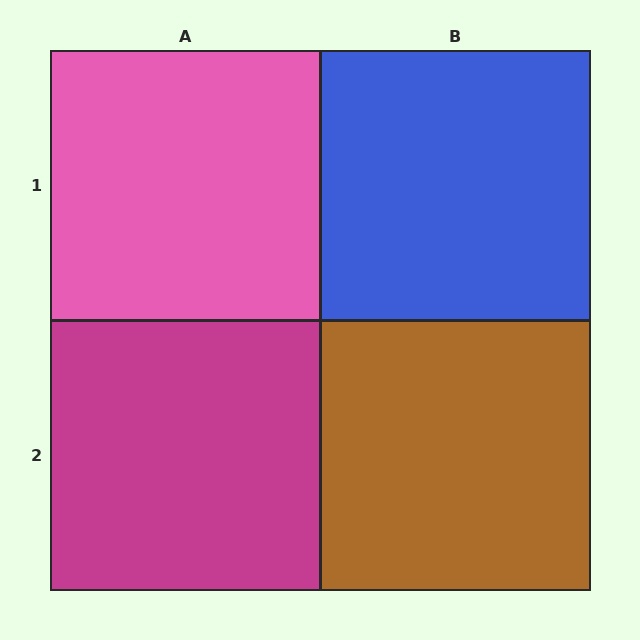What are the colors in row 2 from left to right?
Magenta, brown.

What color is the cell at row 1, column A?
Pink.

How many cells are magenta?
1 cell is magenta.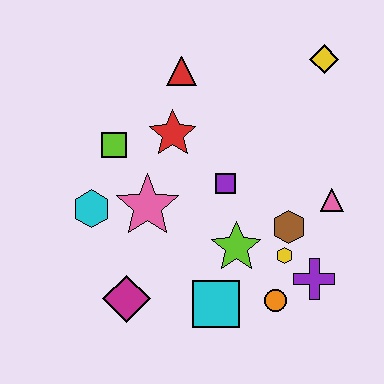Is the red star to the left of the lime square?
No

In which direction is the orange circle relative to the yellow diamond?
The orange circle is below the yellow diamond.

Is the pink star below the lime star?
No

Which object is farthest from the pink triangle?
The cyan hexagon is farthest from the pink triangle.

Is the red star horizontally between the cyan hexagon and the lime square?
No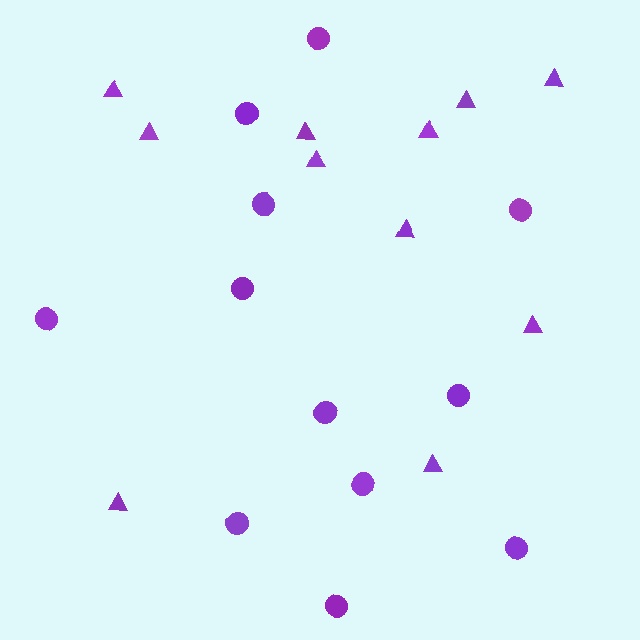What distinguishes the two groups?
There are 2 groups: one group of circles (12) and one group of triangles (11).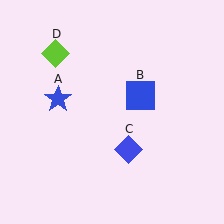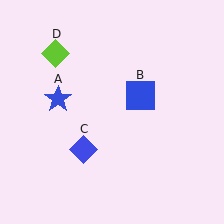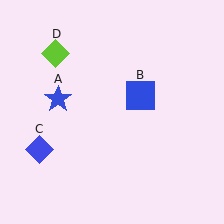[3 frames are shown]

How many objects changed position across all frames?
1 object changed position: blue diamond (object C).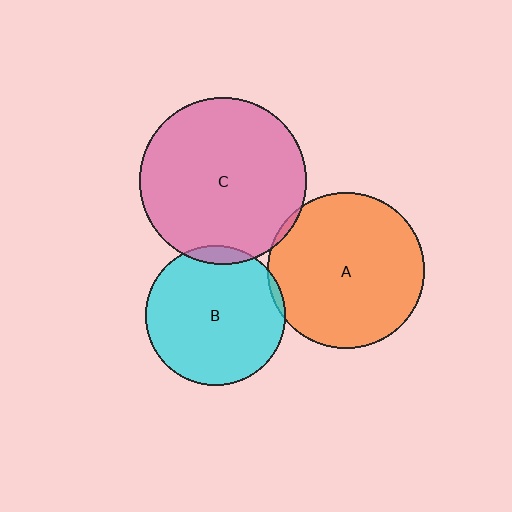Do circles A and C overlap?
Yes.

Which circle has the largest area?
Circle C (pink).